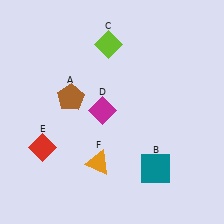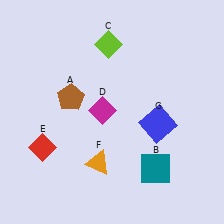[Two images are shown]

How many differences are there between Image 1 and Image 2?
There is 1 difference between the two images.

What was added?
A blue square (G) was added in Image 2.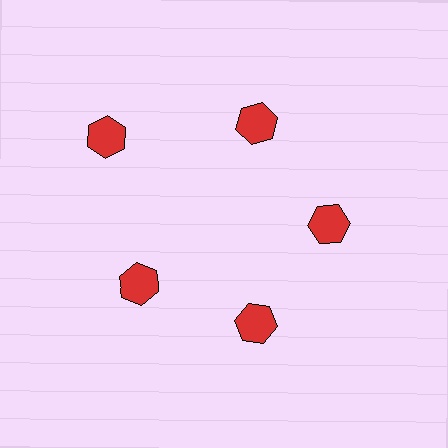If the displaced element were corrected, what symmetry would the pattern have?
It would have 5-fold rotational symmetry — the pattern would map onto itself every 72 degrees.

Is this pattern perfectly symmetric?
No. The 5 red hexagons are arranged in a ring, but one element near the 10 o'clock position is pushed outward from the center, breaking the 5-fold rotational symmetry.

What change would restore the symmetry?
The symmetry would be restored by moving it inward, back onto the ring so that all 5 hexagons sit at equal angles and equal distance from the center.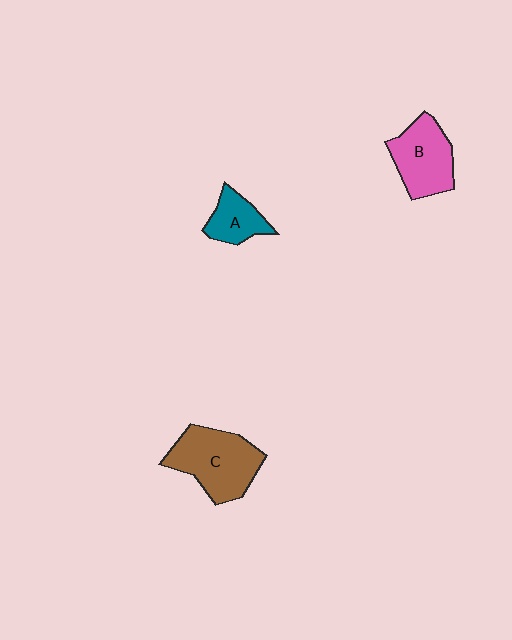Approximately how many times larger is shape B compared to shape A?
Approximately 1.7 times.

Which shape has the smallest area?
Shape A (teal).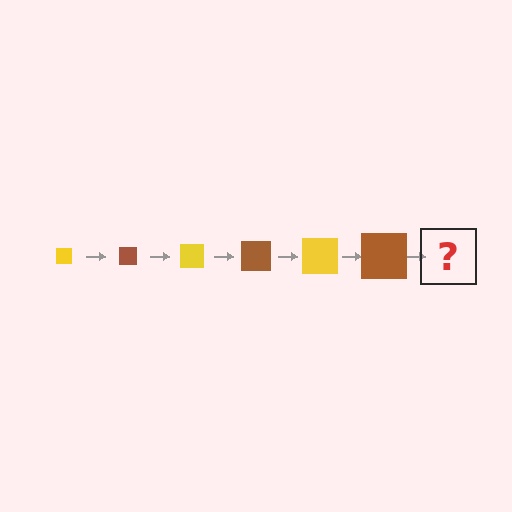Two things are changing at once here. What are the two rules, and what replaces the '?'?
The two rules are that the square grows larger each step and the color cycles through yellow and brown. The '?' should be a yellow square, larger than the previous one.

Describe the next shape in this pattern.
It should be a yellow square, larger than the previous one.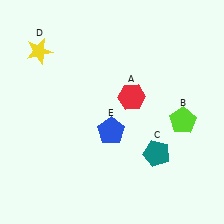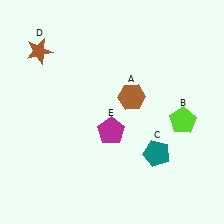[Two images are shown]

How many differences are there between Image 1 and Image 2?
There are 3 differences between the two images.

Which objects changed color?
A changed from red to brown. D changed from yellow to brown. E changed from blue to magenta.